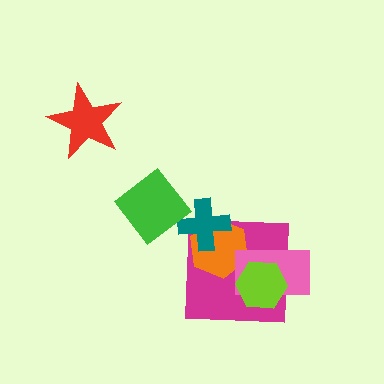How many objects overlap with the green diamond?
1 object overlaps with the green diamond.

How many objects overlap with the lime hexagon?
2 objects overlap with the lime hexagon.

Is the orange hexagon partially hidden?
Yes, it is partially covered by another shape.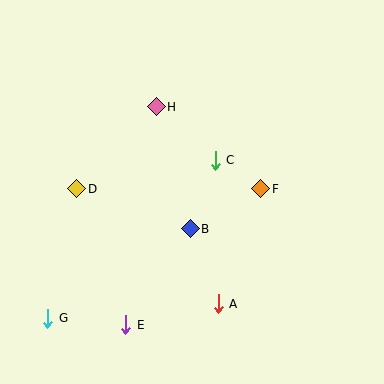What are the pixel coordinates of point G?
Point G is at (47, 318).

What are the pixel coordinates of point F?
Point F is at (261, 189).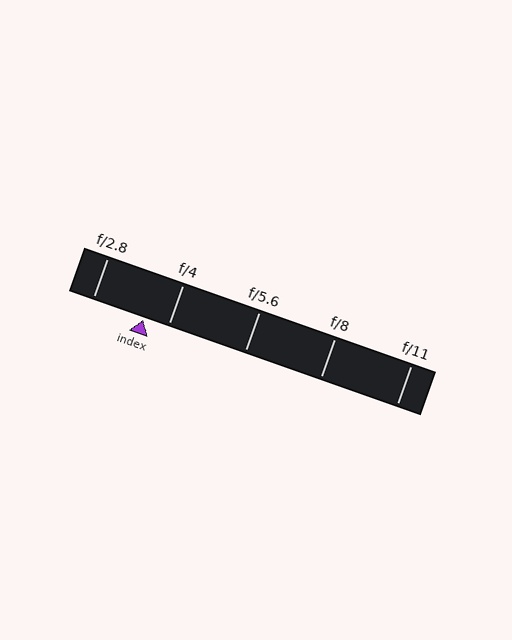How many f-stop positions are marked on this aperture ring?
There are 5 f-stop positions marked.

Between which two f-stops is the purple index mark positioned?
The index mark is between f/2.8 and f/4.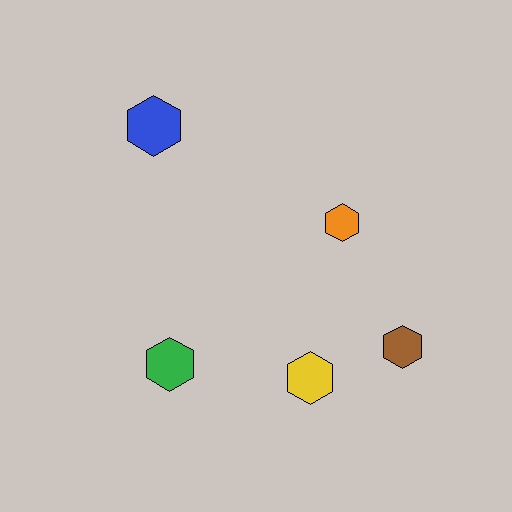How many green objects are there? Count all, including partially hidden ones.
There is 1 green object.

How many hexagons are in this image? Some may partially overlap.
There are 5 hexagons.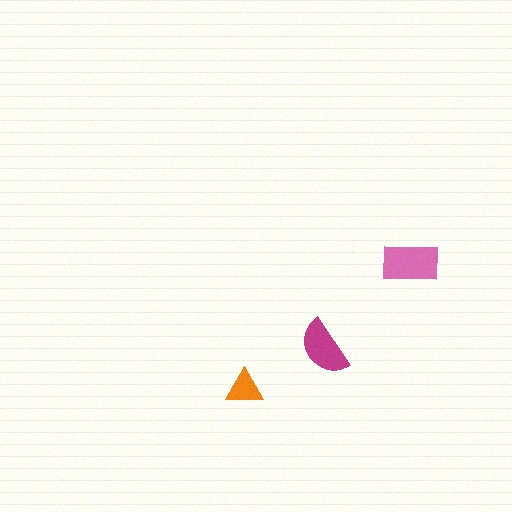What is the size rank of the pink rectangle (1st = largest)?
1st.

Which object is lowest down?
The orange triangle is bottommost.